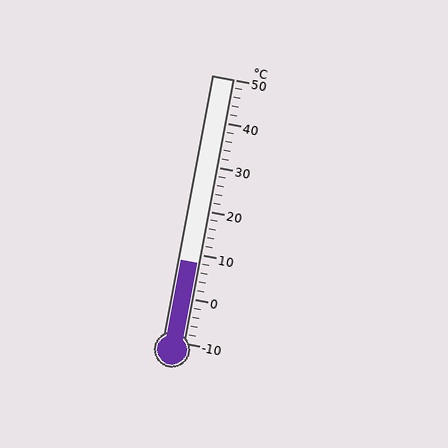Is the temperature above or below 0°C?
The temperature is above 0°C.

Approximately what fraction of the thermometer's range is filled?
The thermometer is filled to approximately 30% of its range.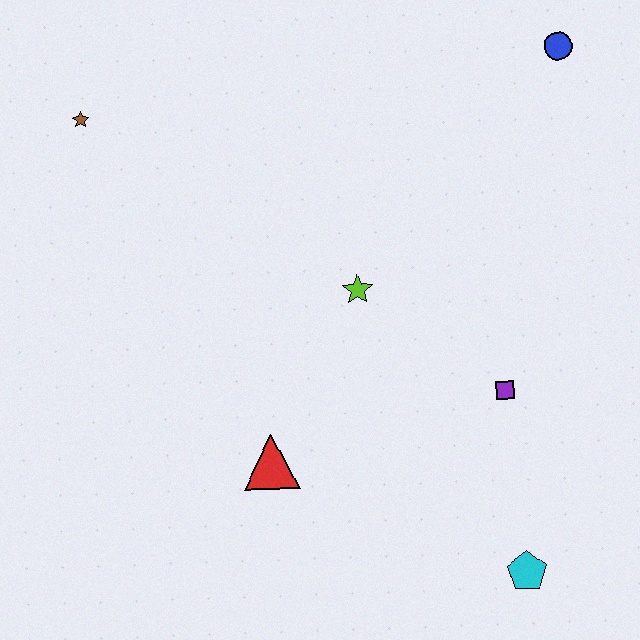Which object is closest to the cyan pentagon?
The purple square is closest to the cyan pentagon.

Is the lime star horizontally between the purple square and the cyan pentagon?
No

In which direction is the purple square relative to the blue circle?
The purple square is below the blue circle.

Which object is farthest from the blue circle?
The cyan pentagon is farthest from the blue circle.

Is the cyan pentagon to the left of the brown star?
No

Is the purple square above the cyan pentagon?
Yes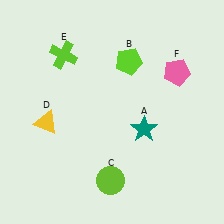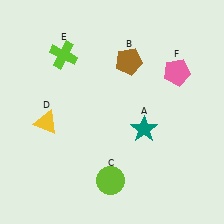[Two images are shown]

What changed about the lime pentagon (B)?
In Image 1, B is lime. In Image 2, it changed to brown.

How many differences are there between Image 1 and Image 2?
There is 1 difference between the two images.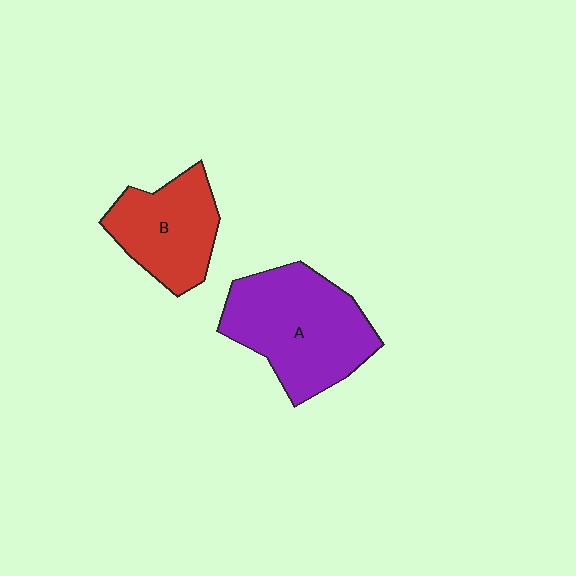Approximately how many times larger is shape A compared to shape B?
Approximately 1.5 times.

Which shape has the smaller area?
Shape B (red).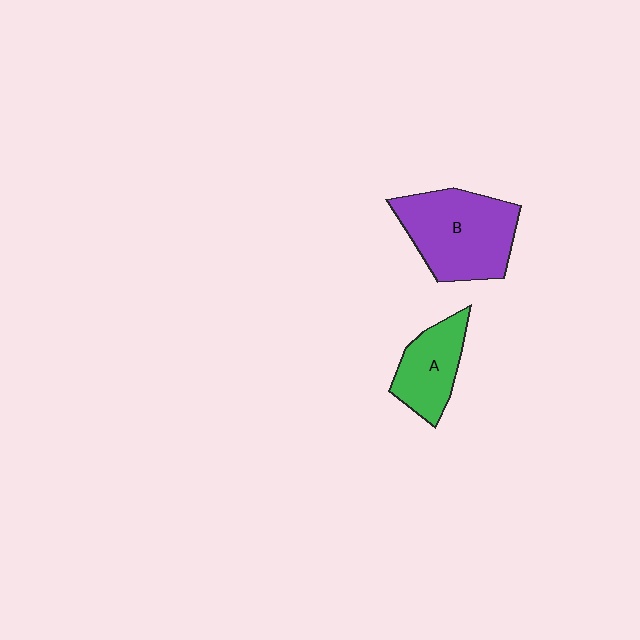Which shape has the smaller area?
Shape A (green).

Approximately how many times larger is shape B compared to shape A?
Approximately 1.7 times.